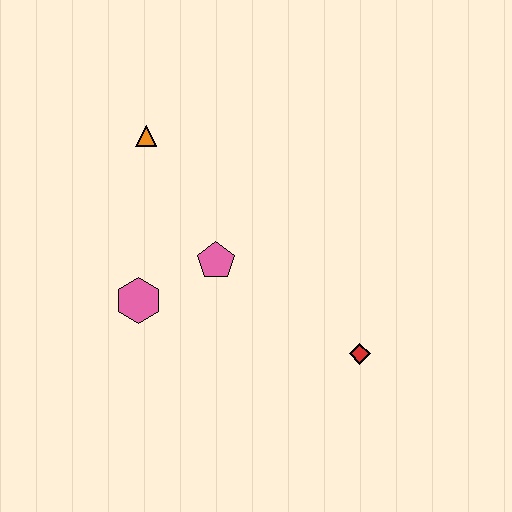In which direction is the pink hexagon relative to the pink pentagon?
The pink hexagon is to the left of the pink pentagon.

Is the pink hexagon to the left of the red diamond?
Yes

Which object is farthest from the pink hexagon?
The red diamond is farthest from the pink hexagon.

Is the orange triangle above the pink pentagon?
Yes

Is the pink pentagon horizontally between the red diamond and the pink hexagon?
Yes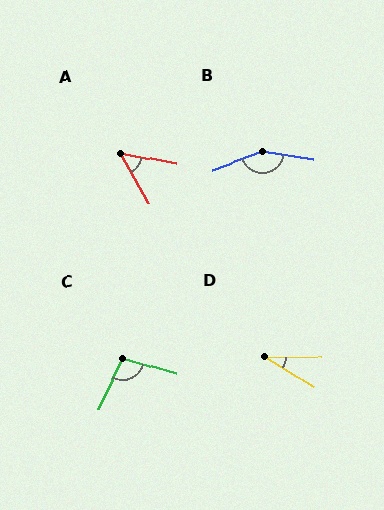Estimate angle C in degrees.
Approximately 99 degrees.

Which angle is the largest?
B, at approximately 152 degrees.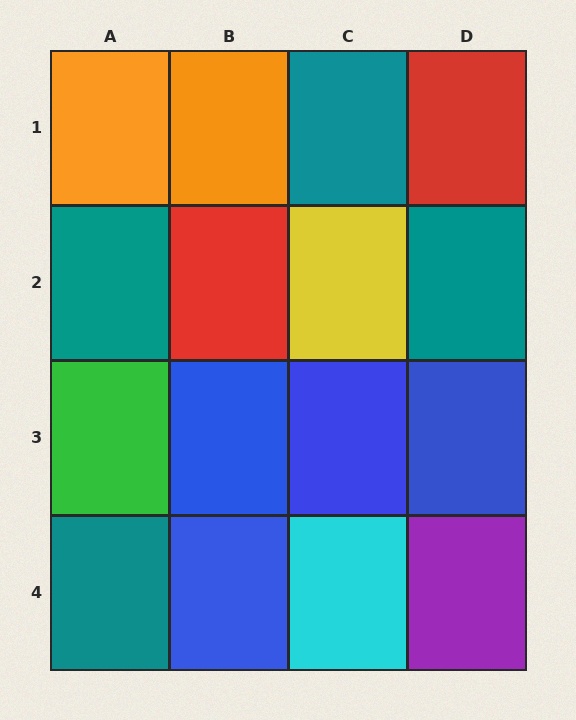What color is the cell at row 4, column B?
Blue.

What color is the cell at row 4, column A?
Teal.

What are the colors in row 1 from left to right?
Orange, orange, teal, red.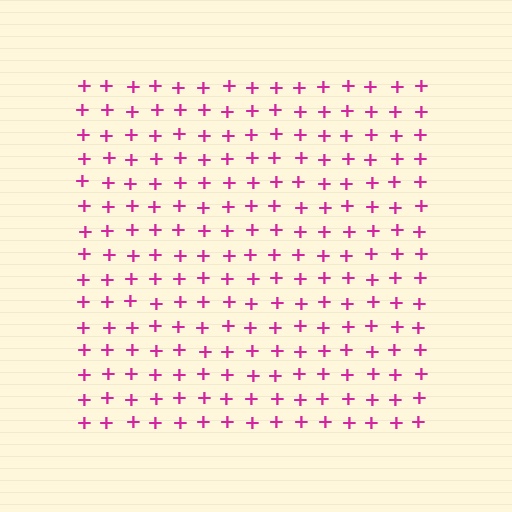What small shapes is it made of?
It is made of small plus signs.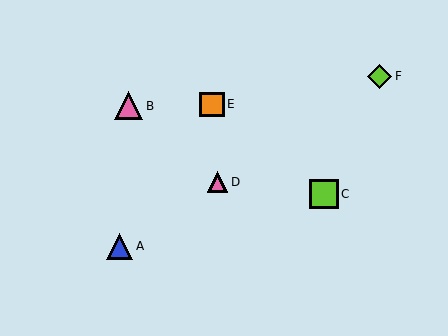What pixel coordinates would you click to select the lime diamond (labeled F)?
Click at (380, 76) to select the lime diamond F.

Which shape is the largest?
The lime square (labeled C) is the largest.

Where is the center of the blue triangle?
The center of the blue triangle is at (120, 246).